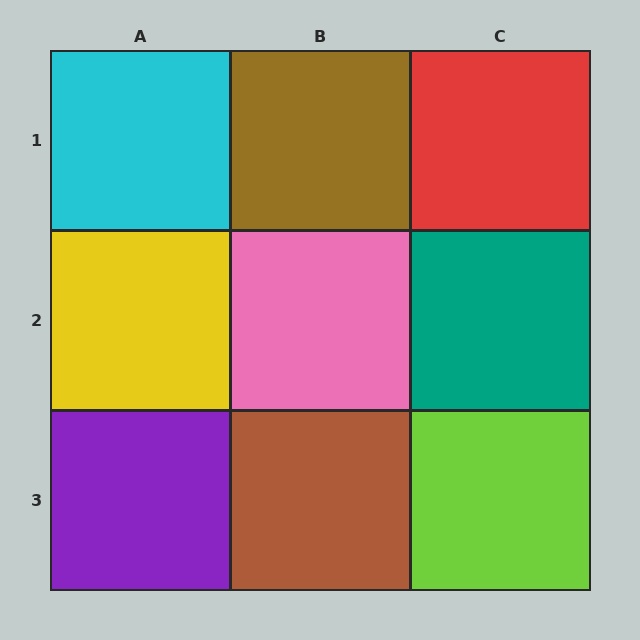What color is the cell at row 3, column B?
Brown.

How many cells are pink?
1 cell is pink.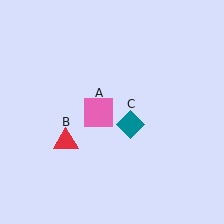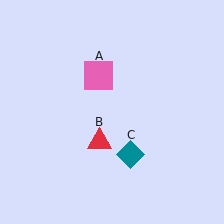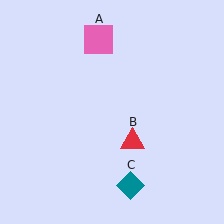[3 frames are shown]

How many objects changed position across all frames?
3 objects changed position: pink square (object A), red triangle (object B), teal diamond (object C).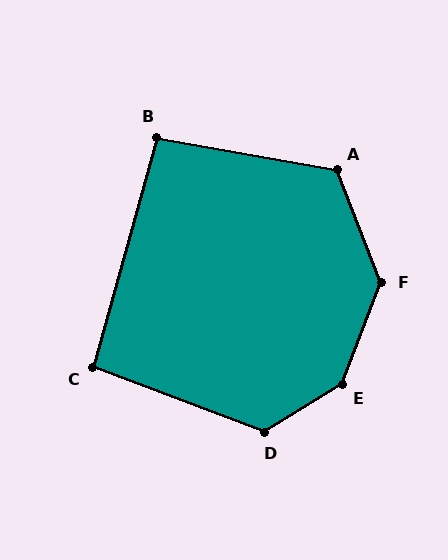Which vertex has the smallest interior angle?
C, at approximately 95 degrees.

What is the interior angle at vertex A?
Approximately 122 degrees (obtuse).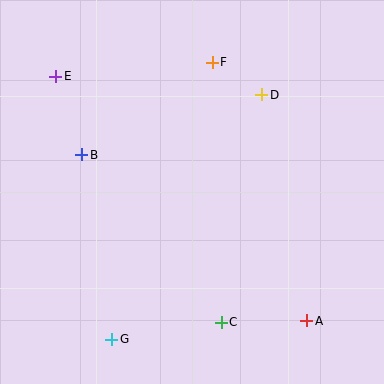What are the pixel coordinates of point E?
Point E is at (56, 76).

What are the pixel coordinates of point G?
Point G is at (112, 339).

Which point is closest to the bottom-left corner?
Point G is closest to the bottom-left corner.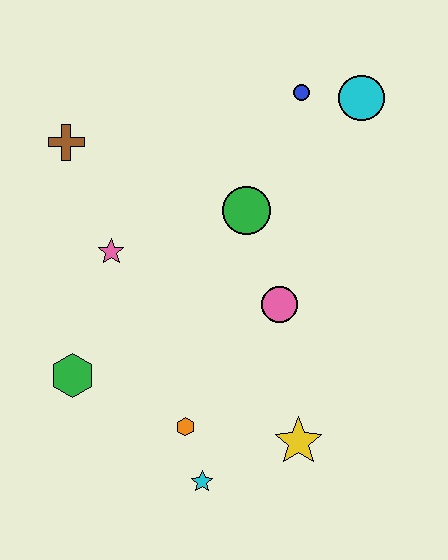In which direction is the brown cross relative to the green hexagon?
The brown cross is above the green hexagon.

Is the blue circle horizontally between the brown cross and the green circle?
No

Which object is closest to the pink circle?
The green circle is closest to the pink circle.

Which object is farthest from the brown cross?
The yellow star is farthest from the brown cross.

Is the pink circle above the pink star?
No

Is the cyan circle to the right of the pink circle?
Yes